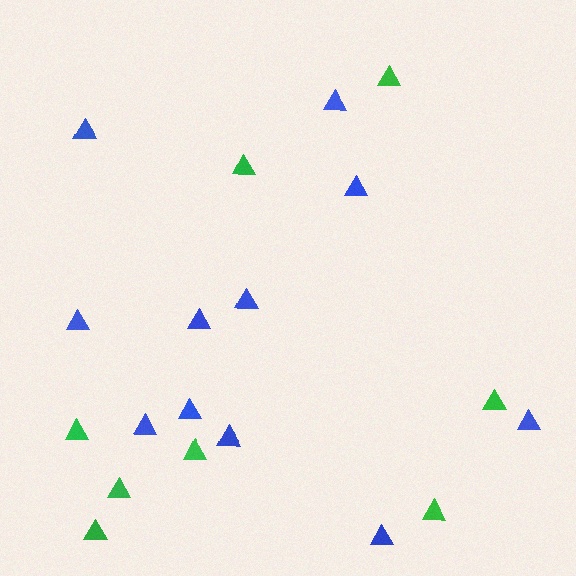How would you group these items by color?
There are 2 groups: one group of green triangles (8) and one group of blue triangles (11).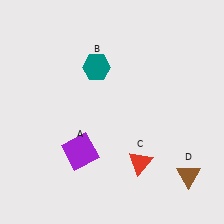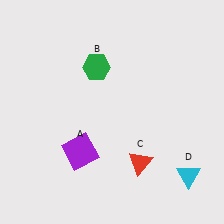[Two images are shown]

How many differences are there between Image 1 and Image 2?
There are 2 differences between the two images.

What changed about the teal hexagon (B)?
In Image 1, B is teal. In Image 2, it changed to green.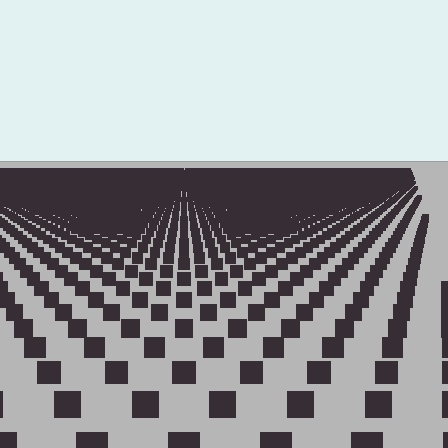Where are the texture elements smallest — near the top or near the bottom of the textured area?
Near the top.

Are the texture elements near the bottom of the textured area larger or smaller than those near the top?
Larger. Near the bottom, elements are closer to the viewer and appear at a bigger on-screen size.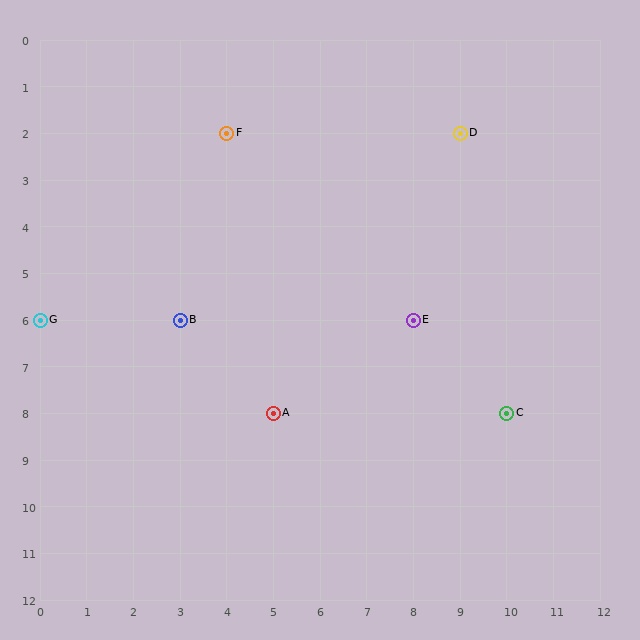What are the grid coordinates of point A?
Point A is at grid coordinates (5, 8).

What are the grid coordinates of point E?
Point E is at grid coordinates (8, 6).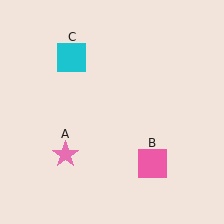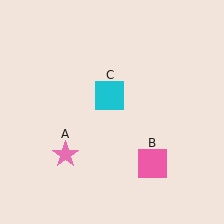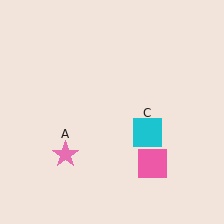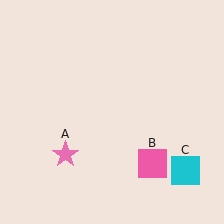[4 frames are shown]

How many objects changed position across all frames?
1 object changed position: cyan square (object C).